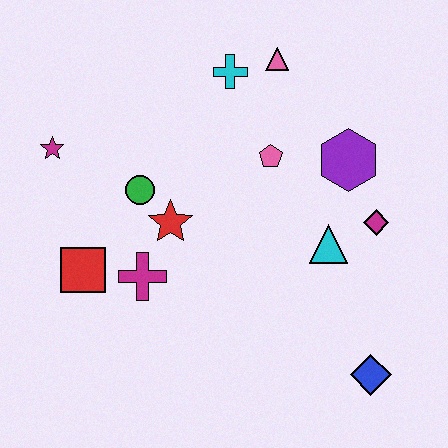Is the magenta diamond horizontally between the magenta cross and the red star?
No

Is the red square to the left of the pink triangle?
Yes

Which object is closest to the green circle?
The red star is closest to the green circle.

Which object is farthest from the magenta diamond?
The magenta star is farthest from the magenta diamond.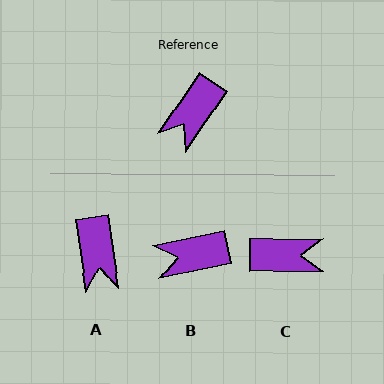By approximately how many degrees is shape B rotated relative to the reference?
Approximately 45 degrees clockwise.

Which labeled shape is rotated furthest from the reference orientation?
C, about 125 degrees away.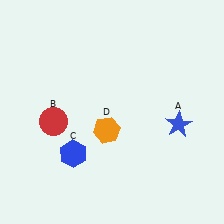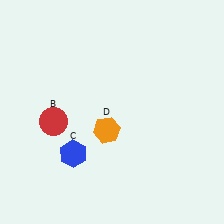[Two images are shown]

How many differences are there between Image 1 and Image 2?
There is 1 difference between the two images.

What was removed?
The blue star (A) was removed in Image 2.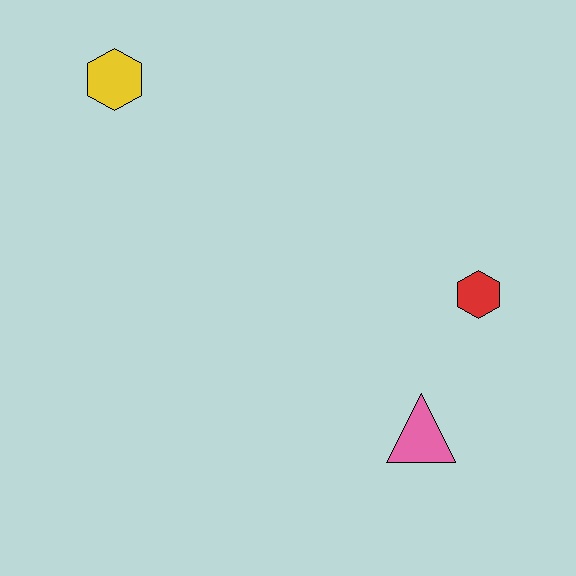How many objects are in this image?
There are 3 objects.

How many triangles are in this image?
There is 1 triangle.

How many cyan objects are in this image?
There are no cyan objects.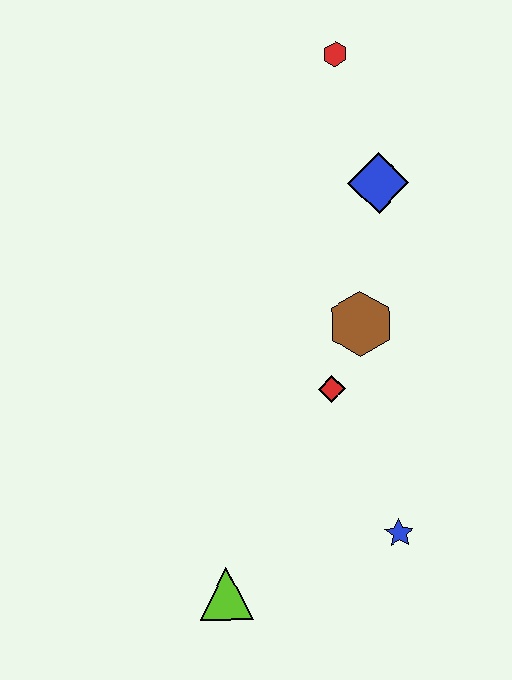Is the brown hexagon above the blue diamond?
No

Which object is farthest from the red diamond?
The red hexagon is farthest from the red diamond.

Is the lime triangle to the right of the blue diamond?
No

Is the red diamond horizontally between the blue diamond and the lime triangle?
Yes